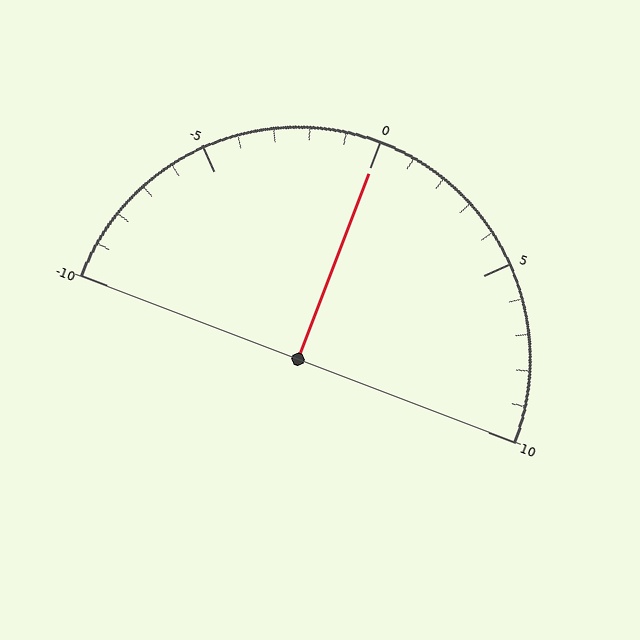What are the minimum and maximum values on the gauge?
The gauge ranges from -10 to 10.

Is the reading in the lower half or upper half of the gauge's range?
The reading is in the upper half of the range (-10 to 10).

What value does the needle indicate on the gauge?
The needle indicates approximately 0.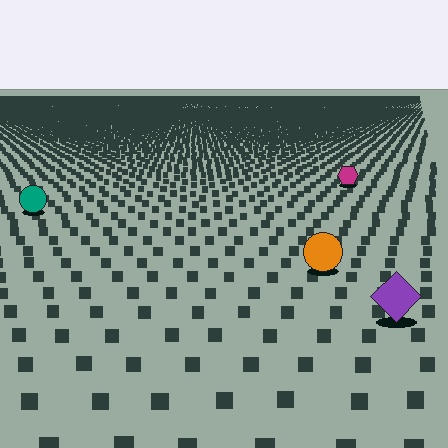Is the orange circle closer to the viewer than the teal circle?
Yes. The orange circle is closer — you can tell from the texture gradient: the ground texture is coarser near it.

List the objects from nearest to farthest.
From nearest to farthest: the purple diamond, the orange circle, the teal circle, the magenta hexagon.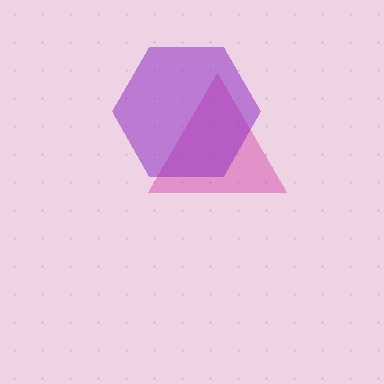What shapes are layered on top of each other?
The layered shapes are: a magenta triangle, a purple hexagon.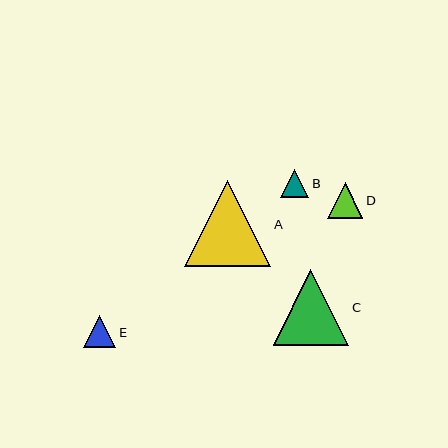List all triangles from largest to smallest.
From largest to smallest: A, C, D, E, B.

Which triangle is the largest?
Triangle A is the largest with a size of approximately 86 pixels.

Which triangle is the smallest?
Triangle B is the smallest with a size of approximately 28 pixels.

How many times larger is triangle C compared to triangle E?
Triangle C is approximately 2.4 times the size of triangle E.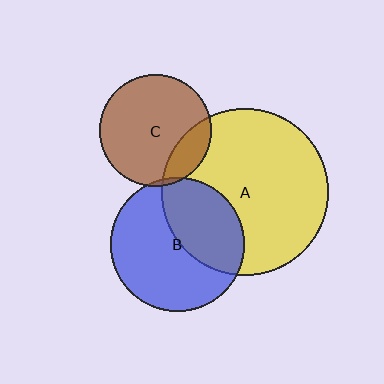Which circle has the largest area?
Circle A (yellow).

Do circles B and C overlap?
Yes.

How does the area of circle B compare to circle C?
Approximately 1.4 times.